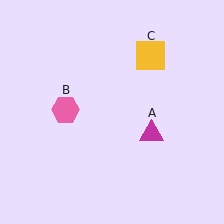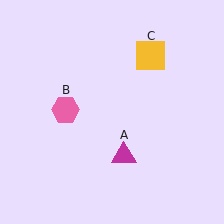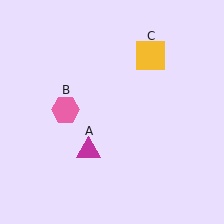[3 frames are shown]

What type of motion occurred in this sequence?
The magenta triangle (object A) rotated clockwise around the center of the scene.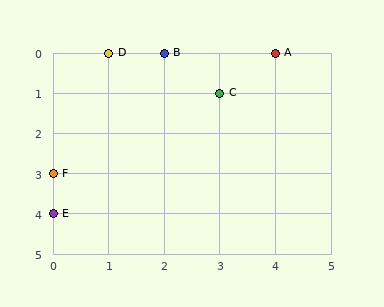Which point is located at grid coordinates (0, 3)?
Point F is at (0, 3).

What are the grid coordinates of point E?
Point E is at grid coordinates (0, 4).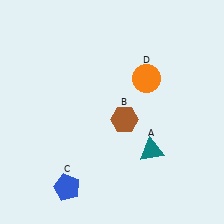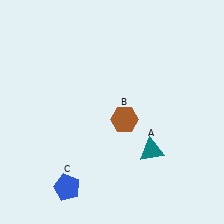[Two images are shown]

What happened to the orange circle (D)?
The orange circle (D) was removed in Image 2. It was in the top-right area of Image 1.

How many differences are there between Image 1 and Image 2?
There is 1 difference between the two images.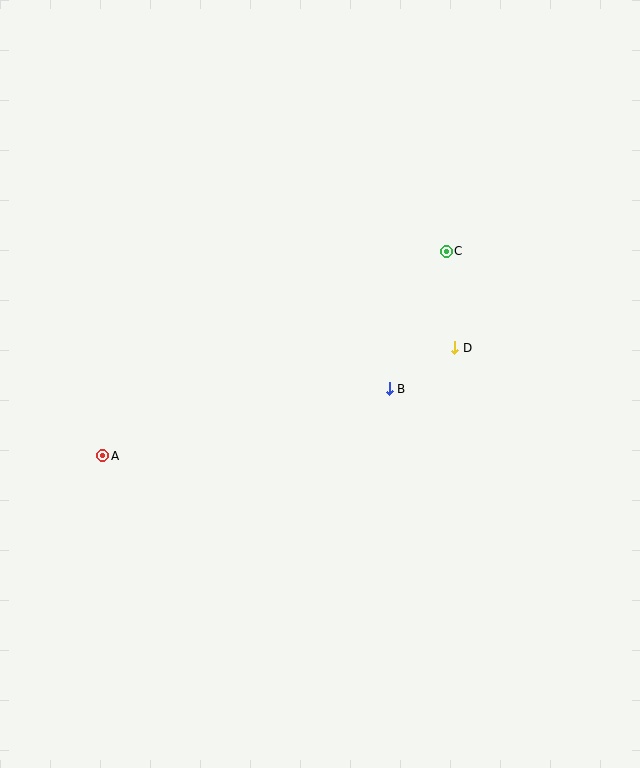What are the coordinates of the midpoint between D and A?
The midpoint between D and A is at (279, 402).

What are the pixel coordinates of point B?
Point B is at (389, 389).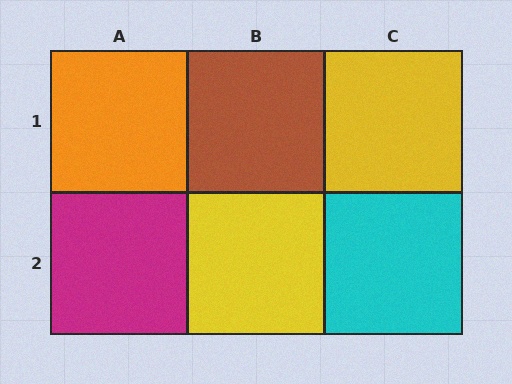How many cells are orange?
1 cell is orange.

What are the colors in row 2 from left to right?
Magenta, yellow, cyan.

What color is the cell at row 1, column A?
Orange.